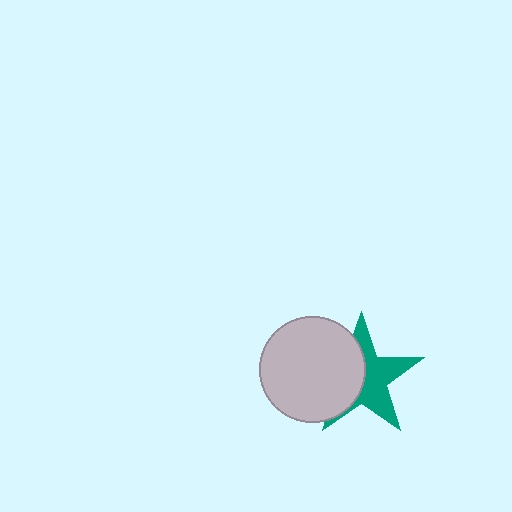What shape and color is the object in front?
The object in front is a light gray circle.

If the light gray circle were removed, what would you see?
You would see the complete teal star.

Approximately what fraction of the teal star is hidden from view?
Roughly 45% of the teal star is hidden behind the light gray circle.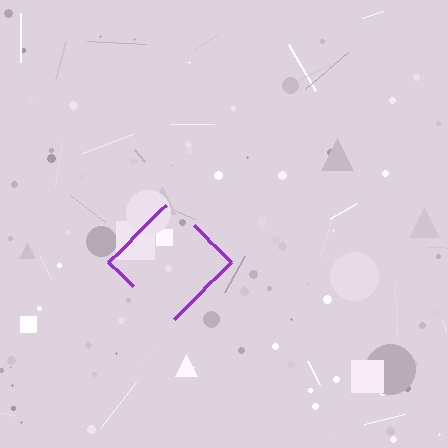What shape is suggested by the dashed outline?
The dashed outline suggests a diamond.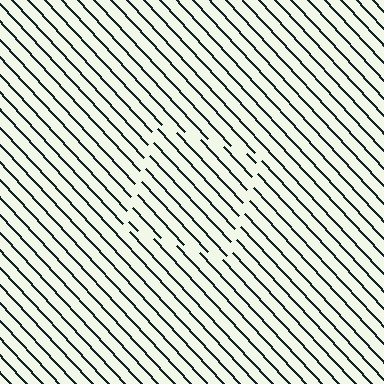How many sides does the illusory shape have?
4 sides — the line-ends trace a square.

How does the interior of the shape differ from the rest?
The interior of the shape contains the same grating, shifted by half a period — the contour is defined by the phase discontinuity where line-ends from the inner and outer gratings abut.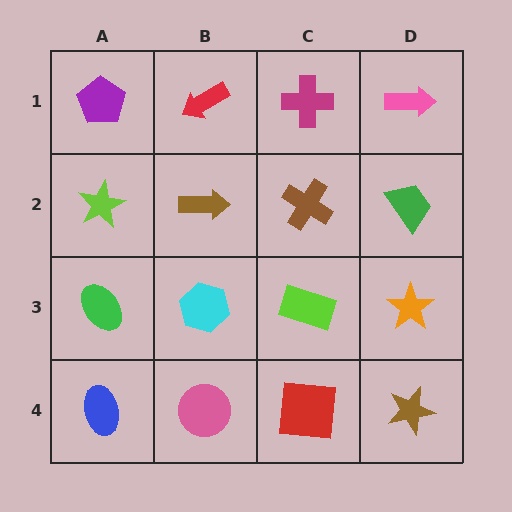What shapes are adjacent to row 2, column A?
A purple pentagon (row 1, column A), a green ellipse (row 3, column A), a brown arrow (row 2, column B).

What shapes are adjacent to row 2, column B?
A red arrow (row 1, column B), a cyan hexagon (row 3, column B), a lime star (row 2, column A), a brown cross (row 2, column C).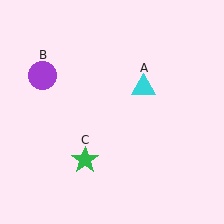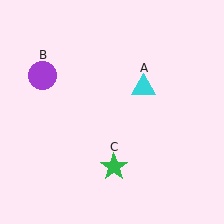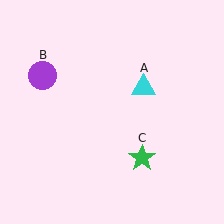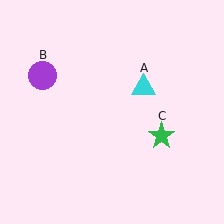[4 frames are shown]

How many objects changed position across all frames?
1 object changed position: green star (object C).